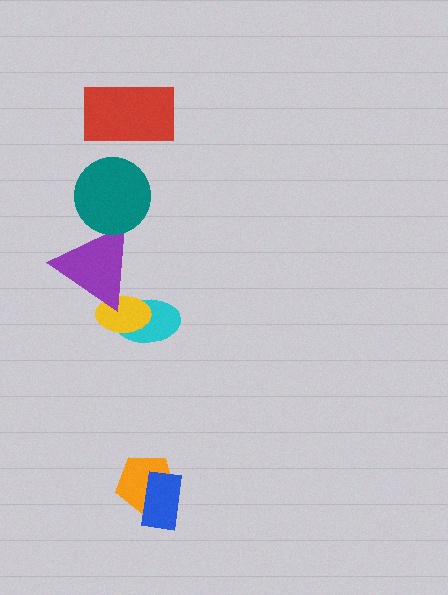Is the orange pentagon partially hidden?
Yes, it is partially covered by another shape.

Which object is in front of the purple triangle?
The teal circle is in front of the purple triangle.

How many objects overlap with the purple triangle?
2 objects overlap with the purple triangle.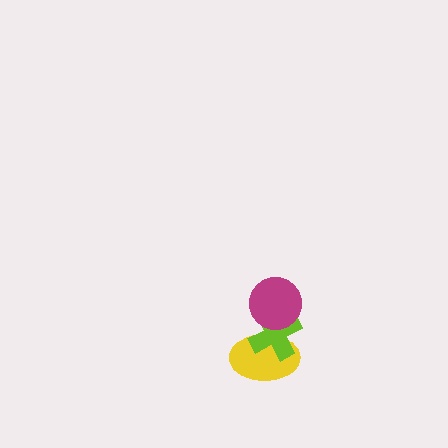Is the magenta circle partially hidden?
No, no other shape covers it.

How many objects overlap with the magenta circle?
2 objects overlap with the magenta circle.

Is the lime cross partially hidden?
Yes, it is partially covered by another shape.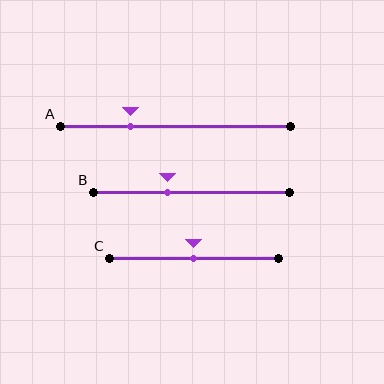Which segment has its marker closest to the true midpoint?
Segment C has its marker closest to the true midpoint.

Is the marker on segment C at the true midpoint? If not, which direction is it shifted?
Yes, the marker on segment C is at the true midpoint.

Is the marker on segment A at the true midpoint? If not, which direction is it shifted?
No, the marker on segment A is shifted to the left by about 19% of the segment length.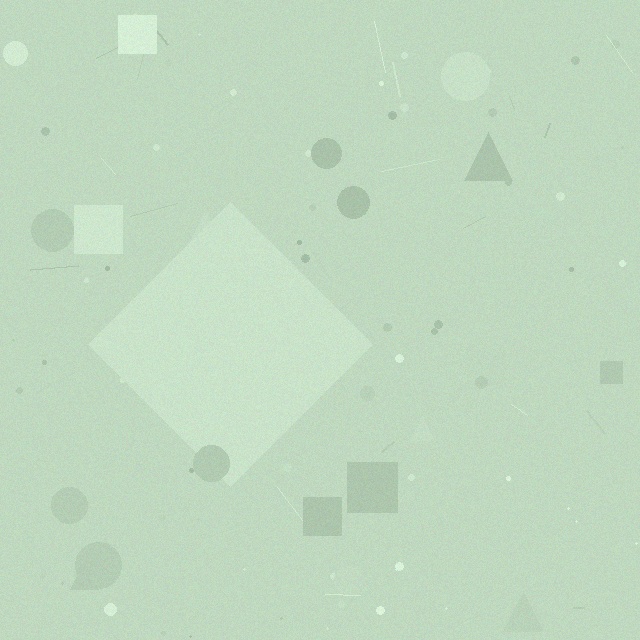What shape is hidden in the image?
A diamond is hidden in the image.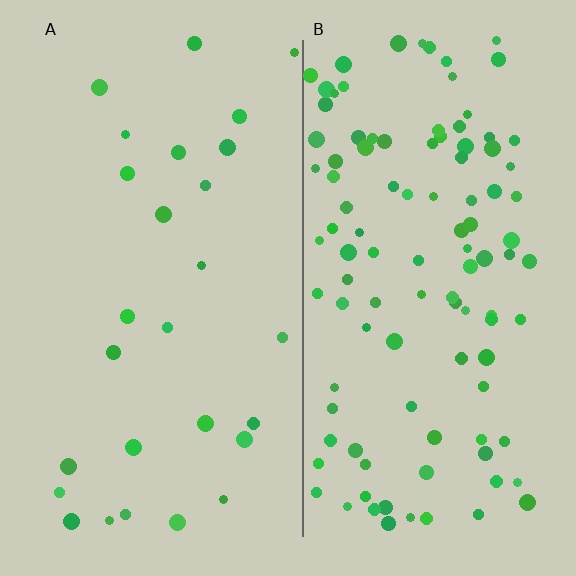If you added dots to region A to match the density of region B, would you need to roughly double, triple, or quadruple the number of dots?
Approximately quadruple.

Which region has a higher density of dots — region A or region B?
B (the right).